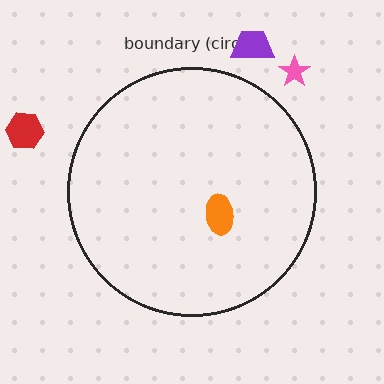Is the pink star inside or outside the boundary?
Outside.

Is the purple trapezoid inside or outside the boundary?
Outside.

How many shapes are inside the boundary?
1 inside, 3 outside.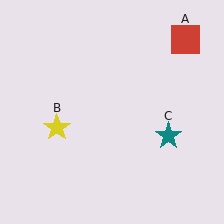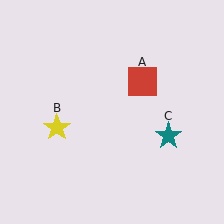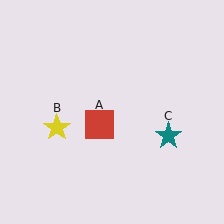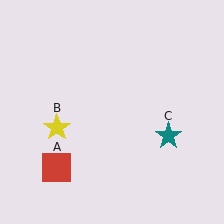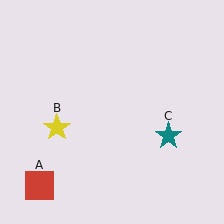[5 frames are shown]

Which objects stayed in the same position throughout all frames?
Yellow star (object B) and teal star (object C) remained stationary.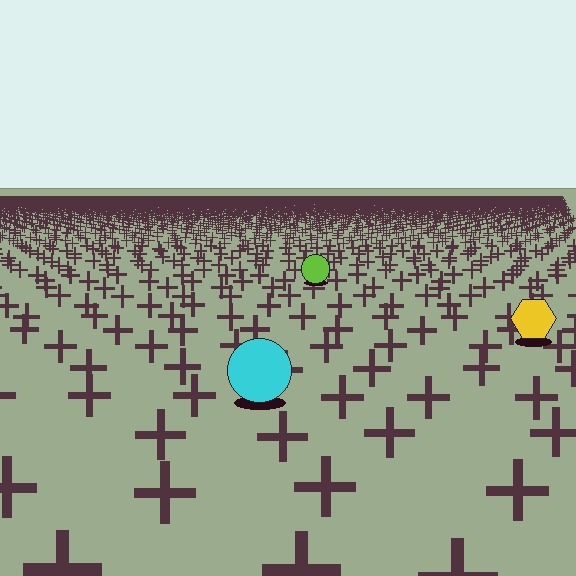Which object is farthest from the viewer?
The lime circle is farthest from the viewer. It appears smaller and the ground texture around it is denser.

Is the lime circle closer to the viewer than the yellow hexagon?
No. The yellow hexagon is closer — you can tell from the texture gradient: the ground texture is coarser near it.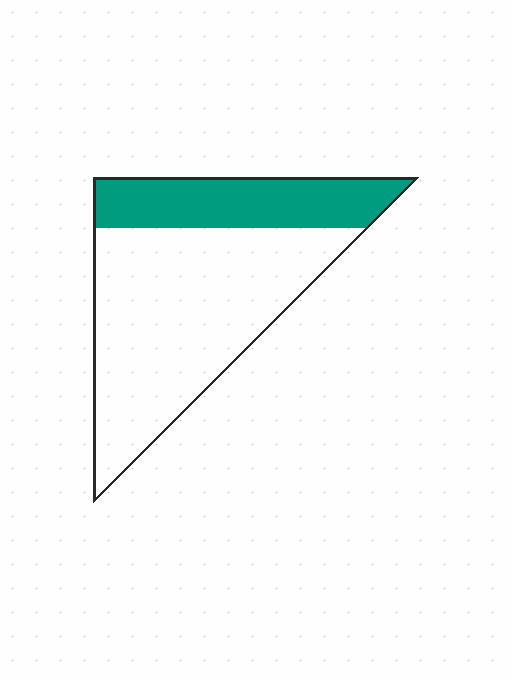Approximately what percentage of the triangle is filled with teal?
Approximately 30%.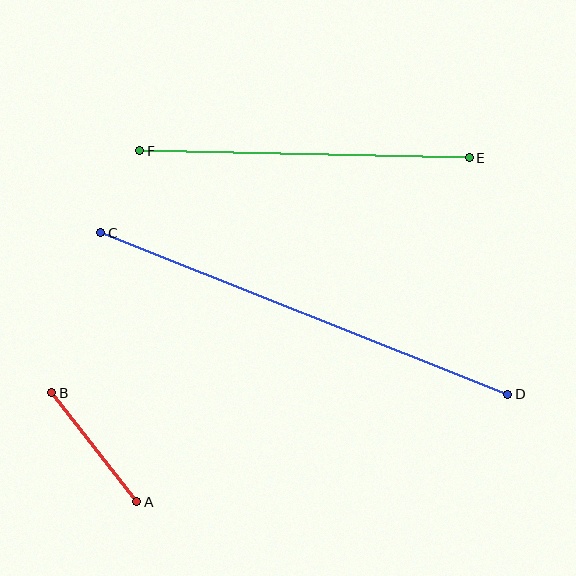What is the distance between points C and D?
The distance is approximately 438 pixels.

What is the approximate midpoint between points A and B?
The midpoint is at approximately (94, 447) pixels.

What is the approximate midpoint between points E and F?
The midpoint is at approximately (304, 154) pixels.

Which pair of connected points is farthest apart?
Points C and D are farthest apart.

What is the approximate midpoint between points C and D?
The midpoint is at approximately (304, 313) pixels.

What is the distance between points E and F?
The distance is approximately 330 pixels.